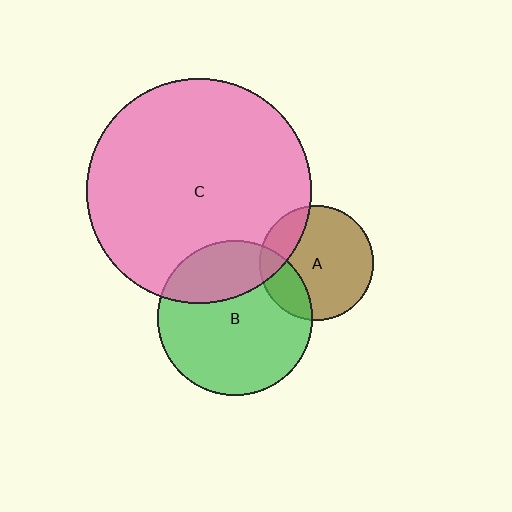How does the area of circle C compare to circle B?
Approximately 2.1 times.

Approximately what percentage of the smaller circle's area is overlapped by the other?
Approximately 30%.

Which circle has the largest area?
Circle C (pink).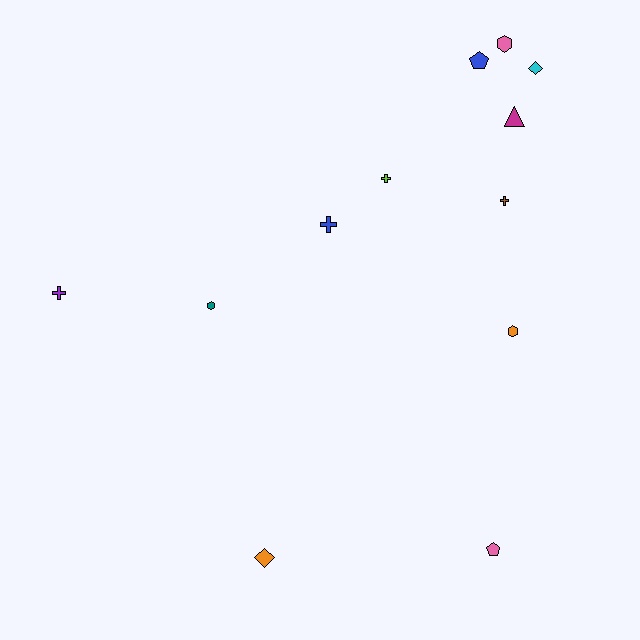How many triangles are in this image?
There is 1 triangle.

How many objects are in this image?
There are 12 objects.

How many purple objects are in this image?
There is 1 purple object.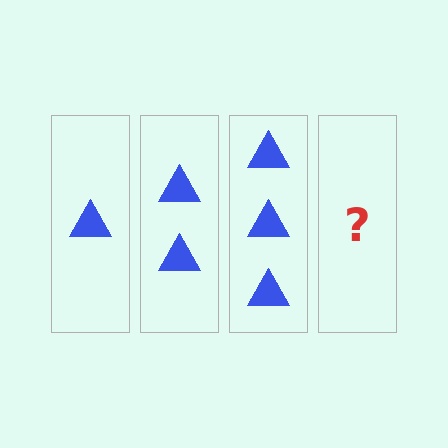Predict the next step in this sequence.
The next step is 4 triangles.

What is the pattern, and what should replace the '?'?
The pattern is that each step adds one more triangle. The '?' should be 4 triangles.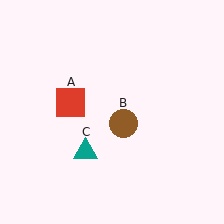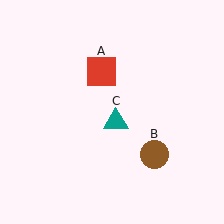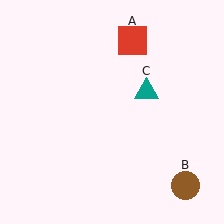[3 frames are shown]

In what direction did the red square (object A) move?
The red square (object A) moved up and to the right.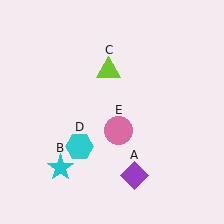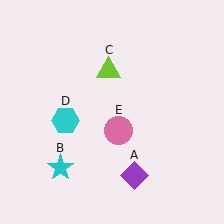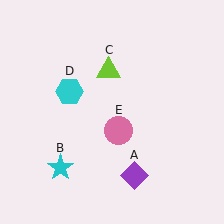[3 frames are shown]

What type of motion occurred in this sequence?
The cyan hexagon (object D) rotated clockwise around the center of the scene.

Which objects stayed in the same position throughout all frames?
Purple diamond (object A) and cyan star (object B) and lime triangle (object C) and pink circle (object E) remained stationary.